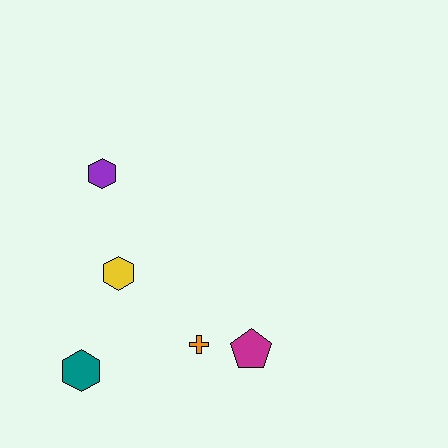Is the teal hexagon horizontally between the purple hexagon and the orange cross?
No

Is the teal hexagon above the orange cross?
No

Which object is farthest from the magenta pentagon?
The purple hexagon is farthest from the magenta pentagon.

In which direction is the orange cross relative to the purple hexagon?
The orange cross is below the purple hexagon.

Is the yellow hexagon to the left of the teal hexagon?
No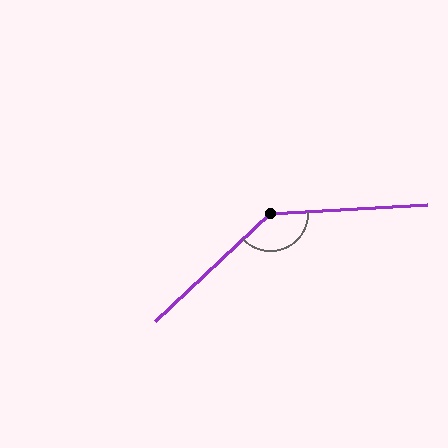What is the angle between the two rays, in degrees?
Approximately 140 degrees.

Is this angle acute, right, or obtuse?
It is obtuse.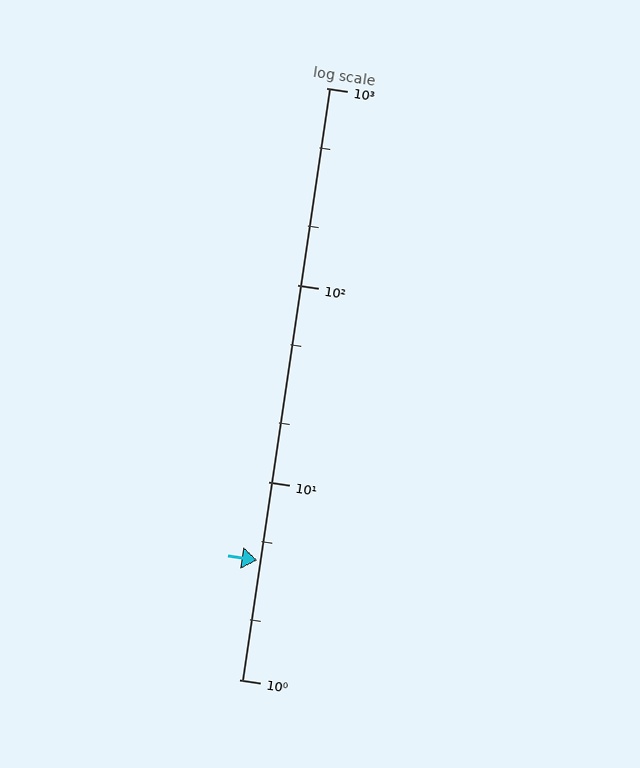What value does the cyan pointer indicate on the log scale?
The pointer indicates approximately 4.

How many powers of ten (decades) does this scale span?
The scale spans 3 decades, from 1 to 1000.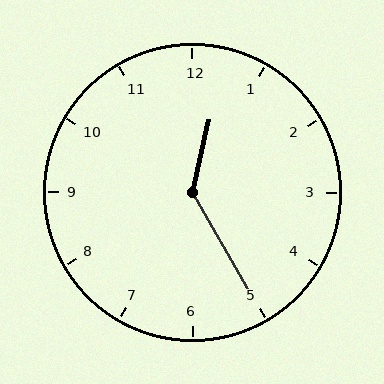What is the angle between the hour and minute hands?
Approximately 138 degrees.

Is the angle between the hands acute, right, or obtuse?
It is obtuse.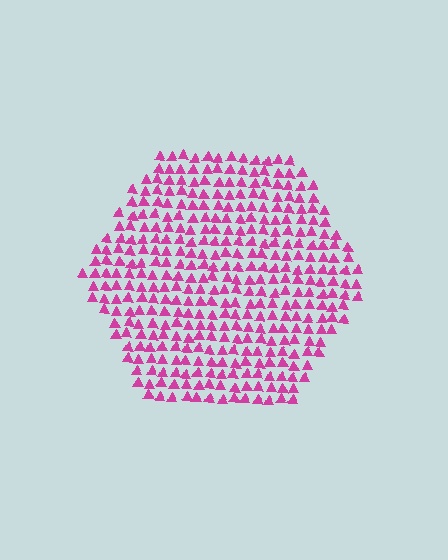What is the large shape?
The large shape is a hexagon.